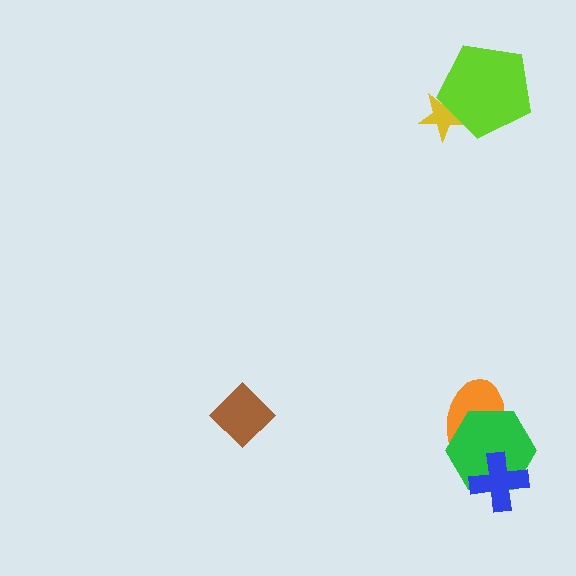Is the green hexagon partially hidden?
Yes, it is partially covered by another shape.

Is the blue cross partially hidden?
No, no other shape covers it.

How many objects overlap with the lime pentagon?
1 object overlaps with the lime pentagon.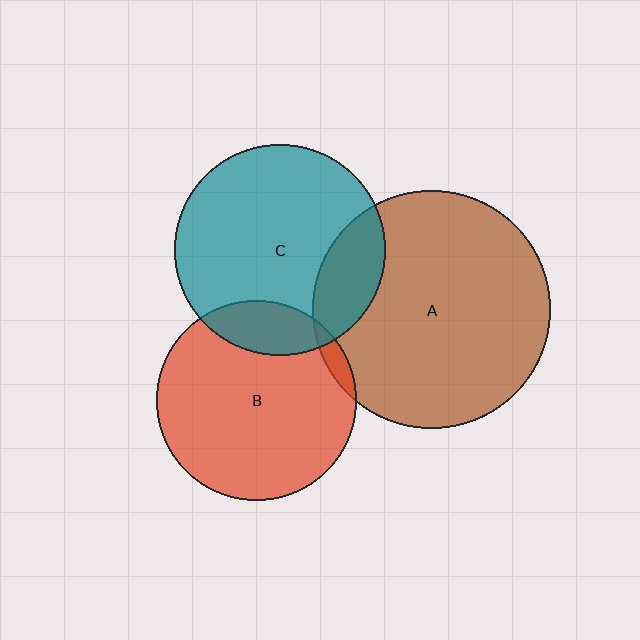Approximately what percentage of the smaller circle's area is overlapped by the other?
Approximately 20%.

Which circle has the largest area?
Circle A (brown).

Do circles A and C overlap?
Yes.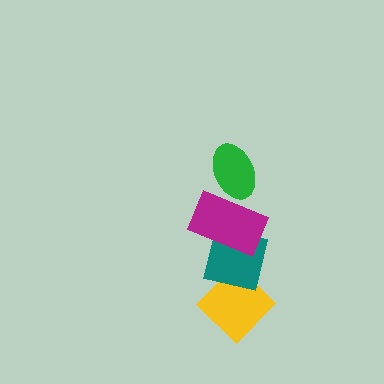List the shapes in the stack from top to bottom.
From top to bottom: the green ellipse, the magenta rectangle, the teal square, the yellow diamond.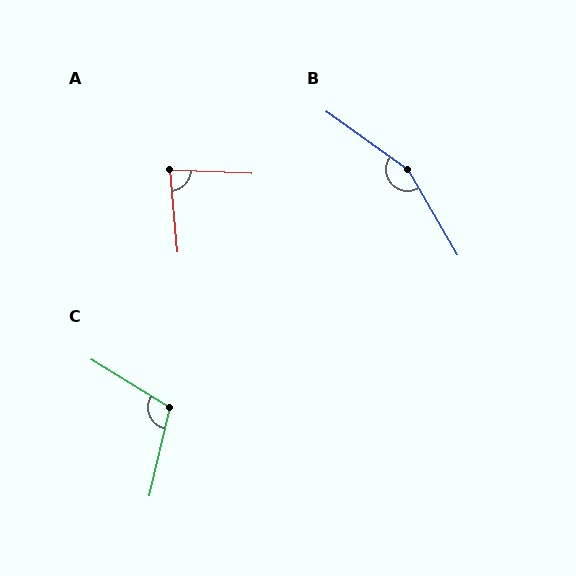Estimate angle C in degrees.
Approximately 109 degrees.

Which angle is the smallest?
A, at approximately 82 degrees.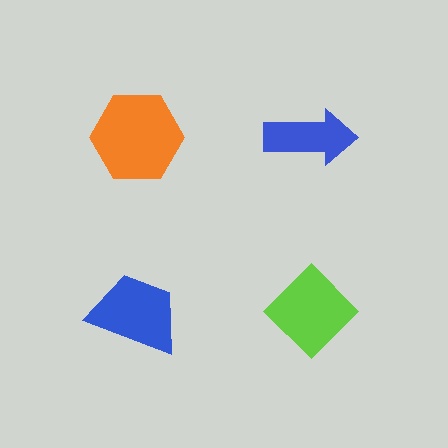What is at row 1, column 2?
A blue arrow.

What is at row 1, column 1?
An orange hexagon.